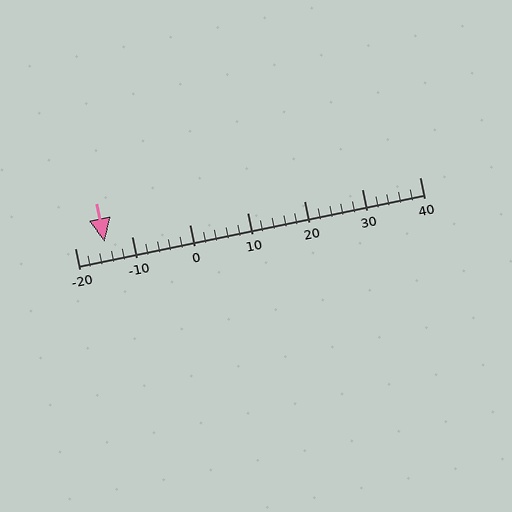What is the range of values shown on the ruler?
The ruler shows values from -20 to 40.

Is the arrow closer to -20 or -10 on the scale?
The arrow is closer to -10.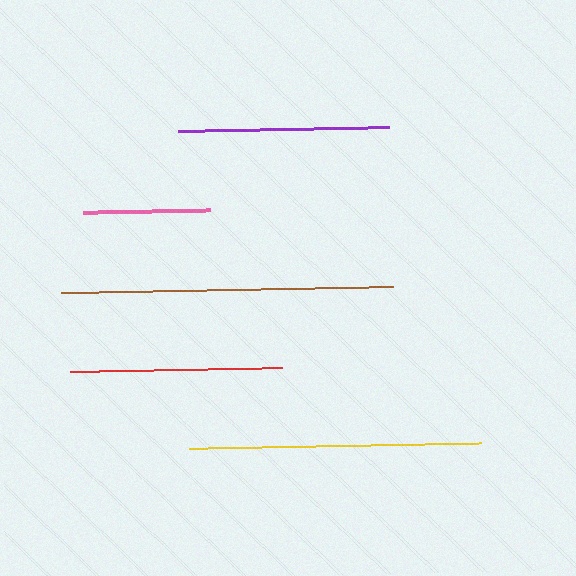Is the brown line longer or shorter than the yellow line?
The brown line is longer than the yellow line.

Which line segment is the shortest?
The pink line is the shortest at approximately 127 pixels.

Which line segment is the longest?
The brown line is the longest at approximately 332 pixels.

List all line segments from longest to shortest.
From longest to shortest: brown, yellow, red, purple, pink.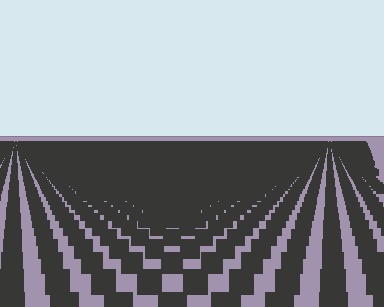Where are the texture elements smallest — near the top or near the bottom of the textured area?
Near the top.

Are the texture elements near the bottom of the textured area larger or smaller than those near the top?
Larger. Near the bottom, elements are closer to the viewer and appear at a bigger on-screen size.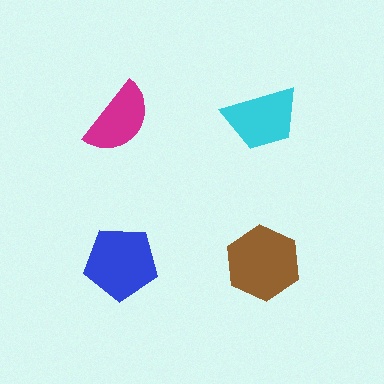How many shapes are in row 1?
2 shapes.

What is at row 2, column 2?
A brown hexagon.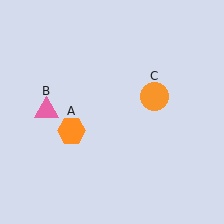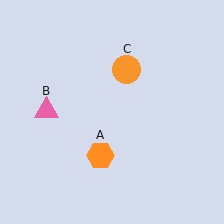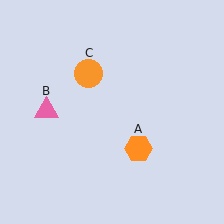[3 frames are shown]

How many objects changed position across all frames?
2 objects changed position: orange hexagon (object A), orange circle (object C).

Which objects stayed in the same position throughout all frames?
Pink triangle (object B) remained stationary.